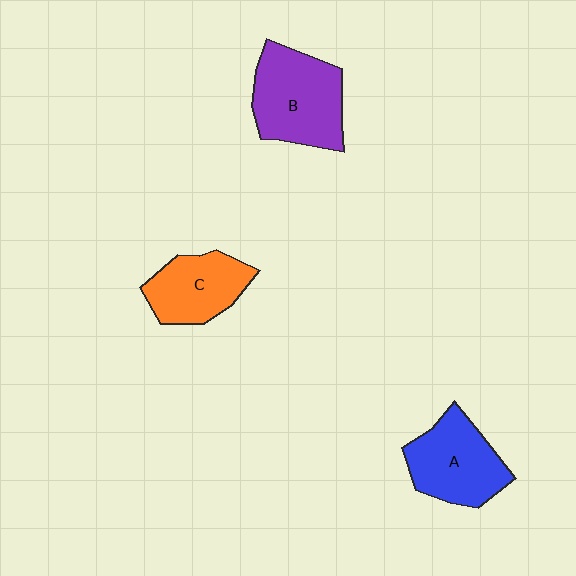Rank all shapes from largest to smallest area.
From largest to smallest: B (purple), A (blue), C (orange).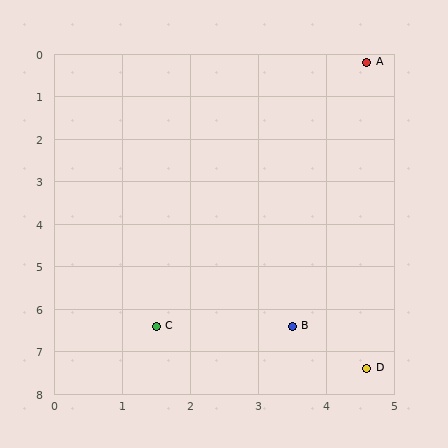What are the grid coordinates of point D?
Point D is at approximately (4.6, 7.4).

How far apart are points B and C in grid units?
Points B and C are about 2.0 grid units apart.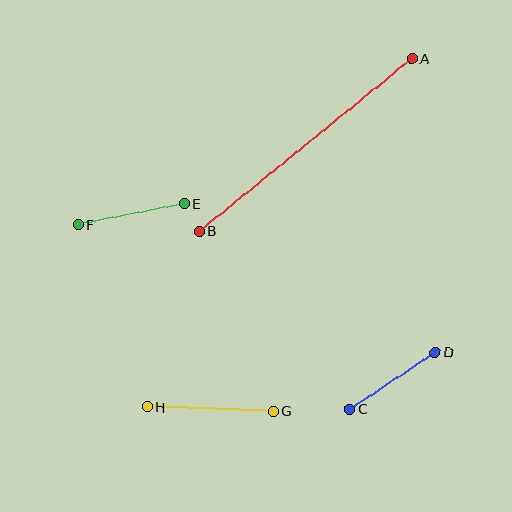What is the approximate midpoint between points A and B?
The midpoint is at approximately (306, 145) pixels.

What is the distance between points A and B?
The distance is approximately 274 pixels.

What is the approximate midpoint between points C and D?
The midpoint is at approximately (393, 381) pixels.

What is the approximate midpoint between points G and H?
The midpoint is at approximately (211, 409) pixels.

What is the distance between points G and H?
The distance is approximately 126 pixels.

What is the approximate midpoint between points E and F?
The midpoint is at approximately (131, 214) pixels.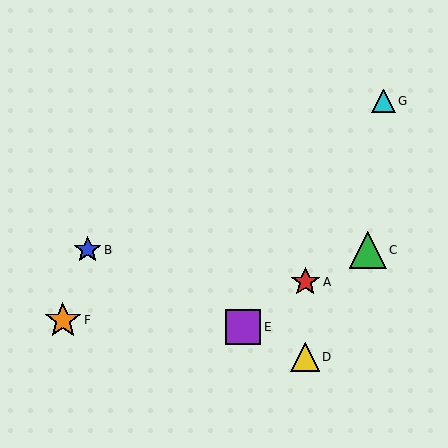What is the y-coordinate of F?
Object F is at y≈320.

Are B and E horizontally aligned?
No, B is at y≈250 and E is at y≈327.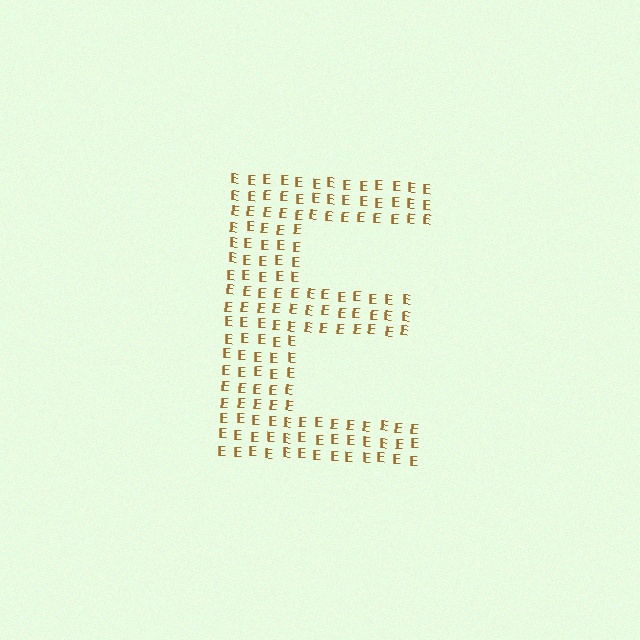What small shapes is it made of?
It is made of small letter E's.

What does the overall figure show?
The overall figure shows the letter E.